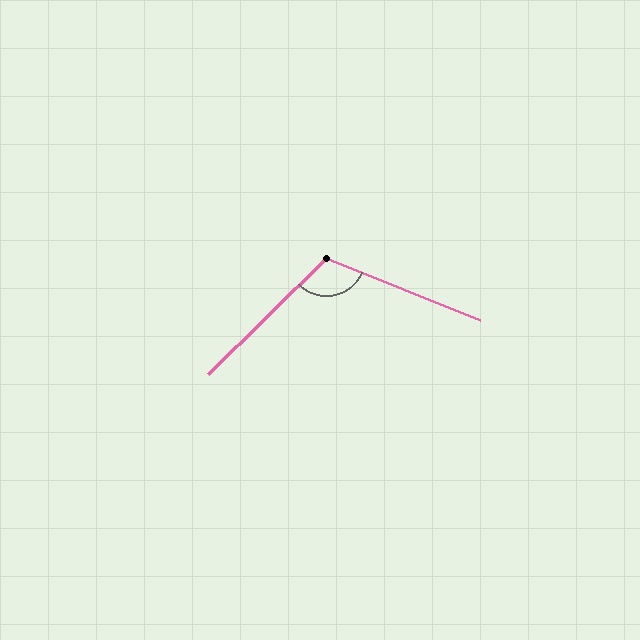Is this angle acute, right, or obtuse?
It is obtuse.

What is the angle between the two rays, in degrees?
Approximately 114 degrees.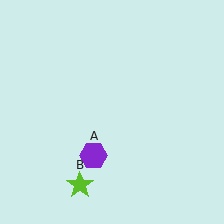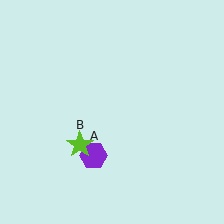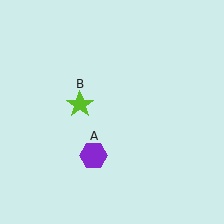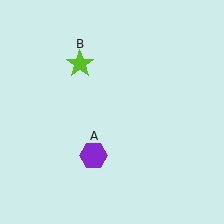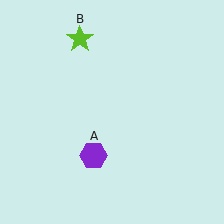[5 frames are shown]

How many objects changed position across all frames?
1 object changed position: lime star (object B).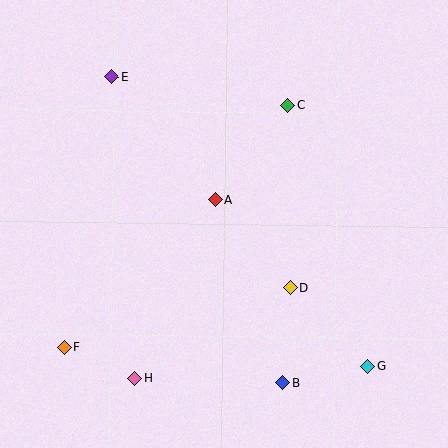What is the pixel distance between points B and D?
The distance between B and D is 95 pixels.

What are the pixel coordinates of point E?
Point E is at (112, 77).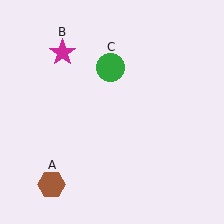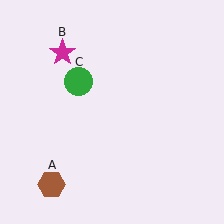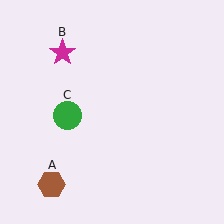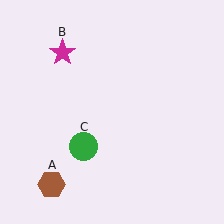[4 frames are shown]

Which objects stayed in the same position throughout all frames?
Brown hexagon (object A) and magenta star (object B) remained stationary.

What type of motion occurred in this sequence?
The green circle (object C) rotated counterclockwise around the center of the scene.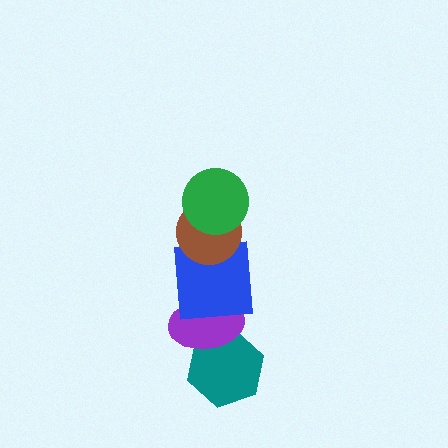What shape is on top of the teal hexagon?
The purple ellipse is on top of the teal hexagon.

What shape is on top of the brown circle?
The green circle is on top of the brown circle.